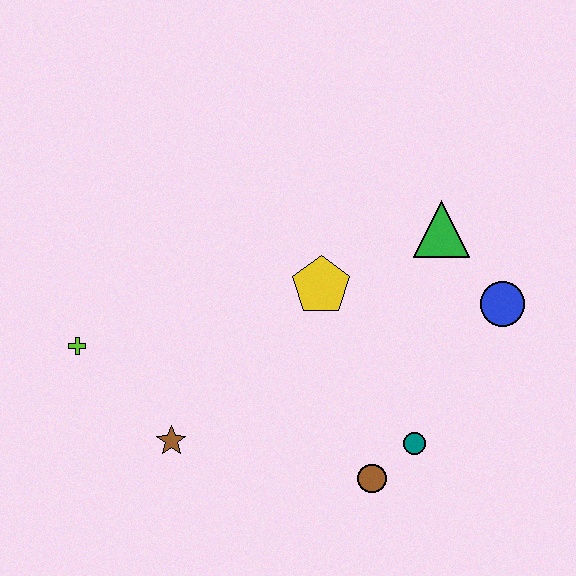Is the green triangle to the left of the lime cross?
No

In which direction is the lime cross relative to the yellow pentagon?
The lime cross is to the left of the yellow pentagon.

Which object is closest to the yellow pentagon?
The green triangle is closest to the yellow pentagon.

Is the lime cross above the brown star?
Yes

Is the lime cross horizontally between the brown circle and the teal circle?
No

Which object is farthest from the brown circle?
The lime cross is farthest from the brown circle.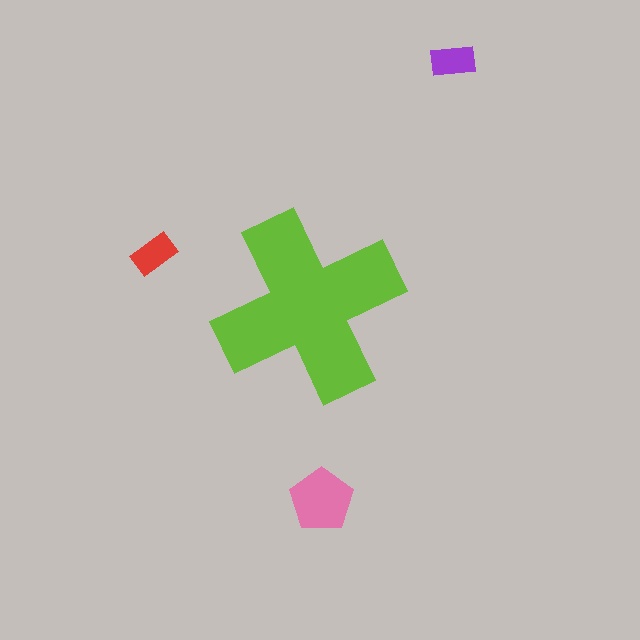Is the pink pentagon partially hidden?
No, the pink pentagon is fully visible.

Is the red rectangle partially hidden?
No, the red rectangle is fully visible.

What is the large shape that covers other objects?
A lime cross.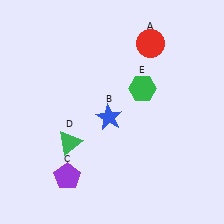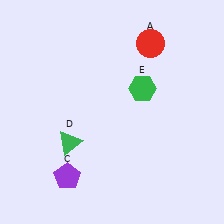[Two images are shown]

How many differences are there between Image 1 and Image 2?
There is 1 difference between the two images.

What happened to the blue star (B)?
The blue star (B) was removed in Image 2. It was in the bottom-left area of Image 1.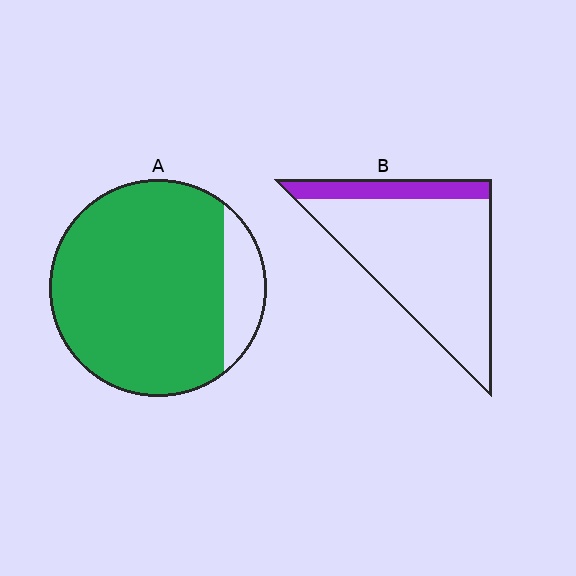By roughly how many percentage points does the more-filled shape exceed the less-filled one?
By roughly 70 percentage points (A over B).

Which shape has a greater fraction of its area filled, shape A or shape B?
Shape A.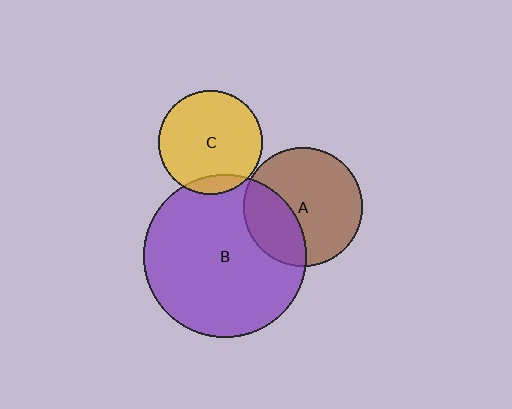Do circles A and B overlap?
Yes.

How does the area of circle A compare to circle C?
Approximately 1.3 times.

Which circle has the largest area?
Circle B (purple).